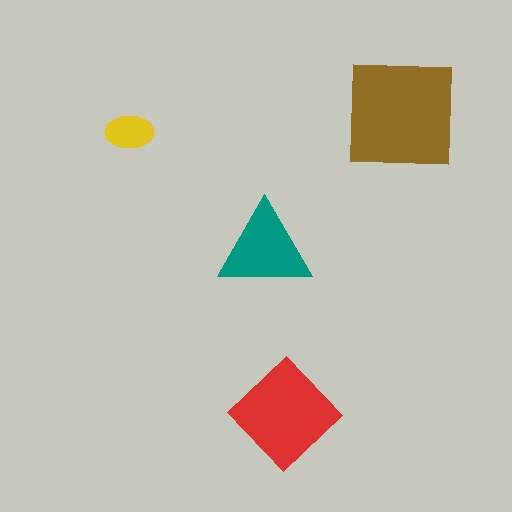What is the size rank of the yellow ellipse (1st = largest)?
4th.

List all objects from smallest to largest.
The yellow ellipse, the teal triangle, the red diamond, the brown square.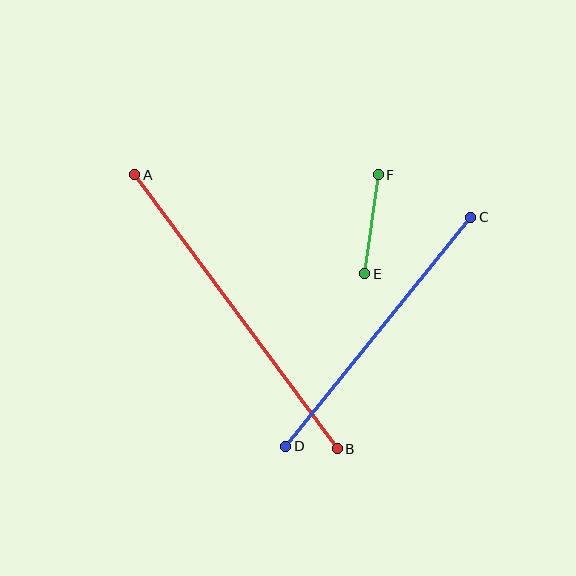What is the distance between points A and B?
The distance is approximately 341 pixels.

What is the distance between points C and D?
The distance is approximately 294 pixels.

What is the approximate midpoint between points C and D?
The midpoint is at approximately (378, 332) pixels.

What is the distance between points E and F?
The distance is approximately 100 pixels.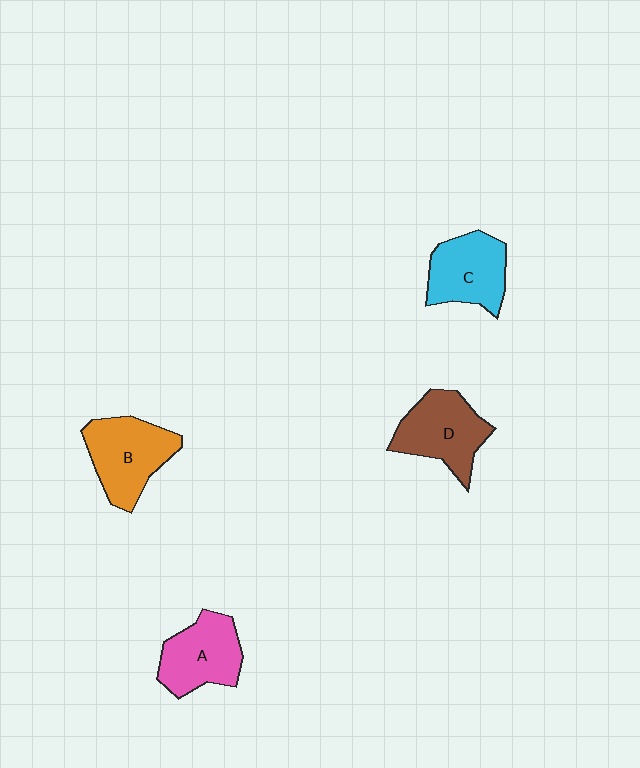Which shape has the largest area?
Shape B (orange).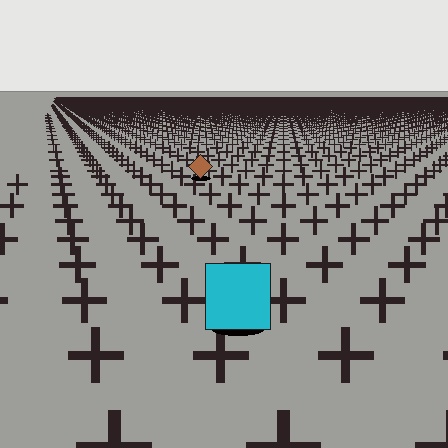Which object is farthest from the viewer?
The brown diamond is farthest from the viewer. It appears smaller and the ground texture around it is denser.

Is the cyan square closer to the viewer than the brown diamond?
Yes. The cyan square is closer — you can tell from the texture gradient: the ground texture is coarser near it.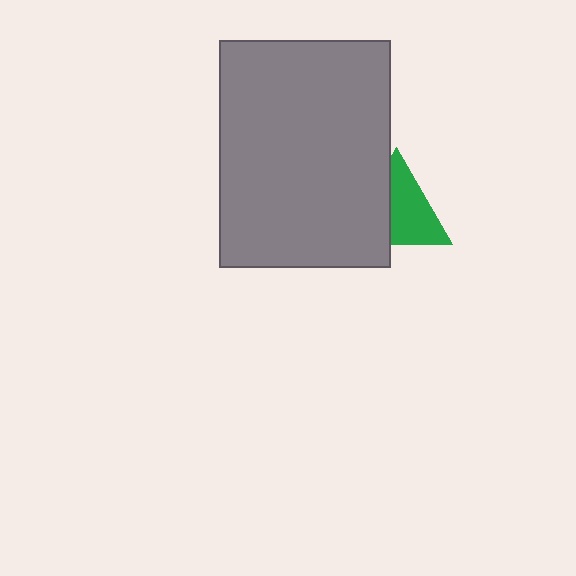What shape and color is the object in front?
The object in front is a gray rectangle.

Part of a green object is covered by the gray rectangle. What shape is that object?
It is a triangle.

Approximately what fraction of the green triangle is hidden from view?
Roughly 42% of the green triangle is hidden behind the gray rectangle.